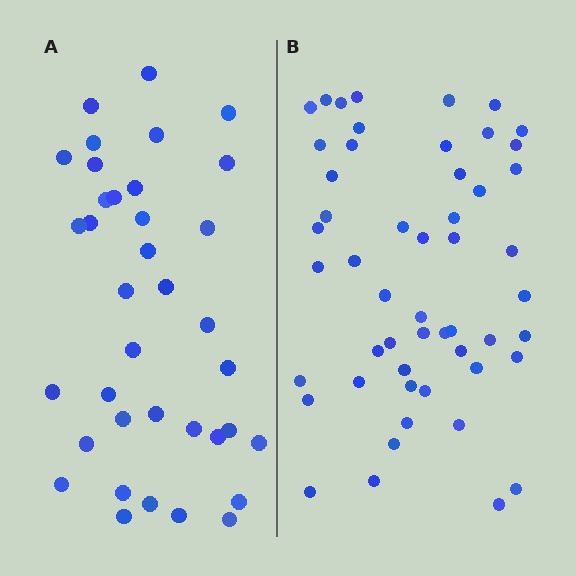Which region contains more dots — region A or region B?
Region B (the right region) has more dots.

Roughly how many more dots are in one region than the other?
Region B has approximately 15 more dots than region A.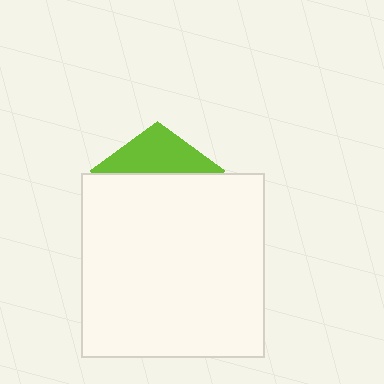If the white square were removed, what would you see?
You would see the complete lime pentagon.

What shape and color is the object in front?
The object in front is a white square.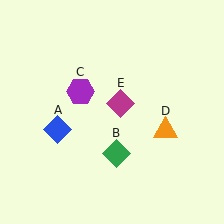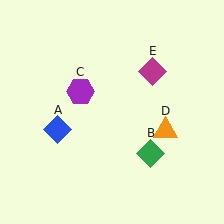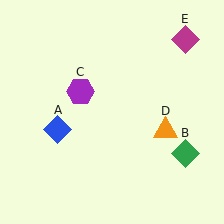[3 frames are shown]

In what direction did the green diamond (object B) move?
The green diamond (object B) moved right.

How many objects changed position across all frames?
2 objects changed position: green diamond (object B), magenta diamond (object E).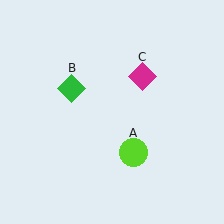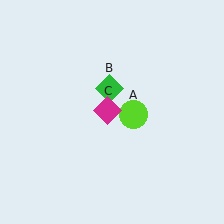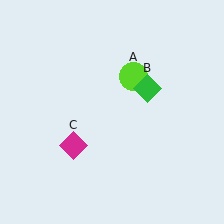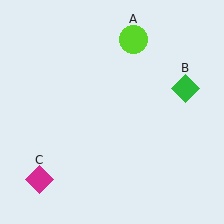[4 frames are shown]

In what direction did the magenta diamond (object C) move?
The magenta diamond (object C) moved down and to the left.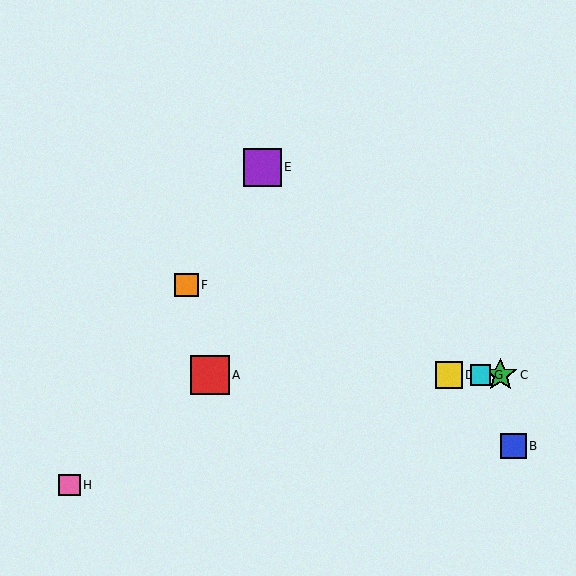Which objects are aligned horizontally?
Objects A, C, D, G are aligned horizontally.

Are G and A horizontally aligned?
Yes, both are at y≈375.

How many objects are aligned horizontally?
4 objects (A, C, D, G) are aligned horizontally.